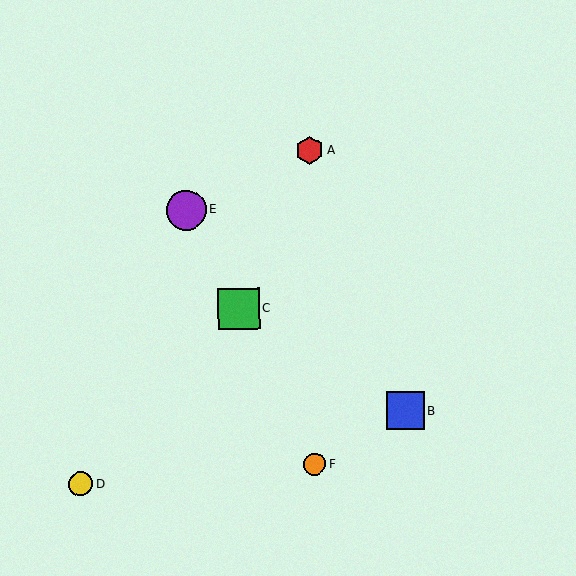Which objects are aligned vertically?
Objects A, F are aligned vertically.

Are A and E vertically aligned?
No, A is at x≈309 and E is at x≈186.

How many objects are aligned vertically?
2 objects (A, F) are aligned vertically.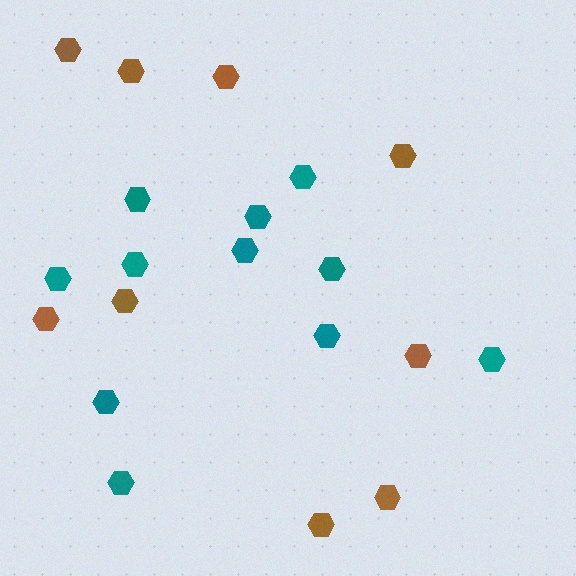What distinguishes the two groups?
There are 2 groups: one group of teal hexagons (11) and one group of brown hexagons (9).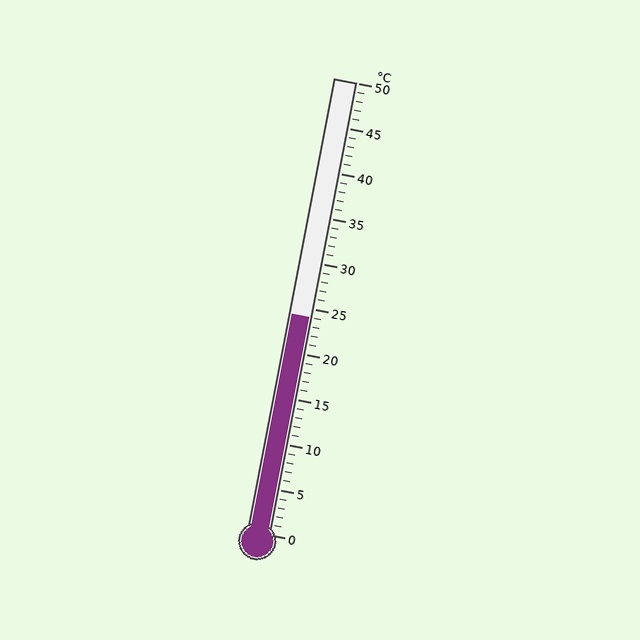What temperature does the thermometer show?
The thermometer shows approximately 24°C.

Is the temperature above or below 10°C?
The temperature is above 10°C.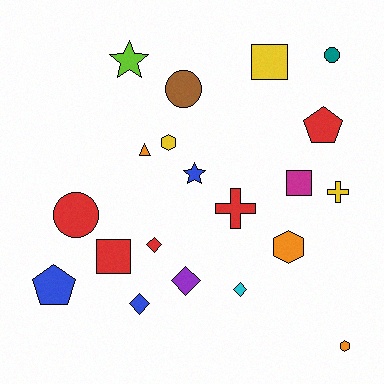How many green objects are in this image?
There are no green objects.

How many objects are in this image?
There are 20 objects.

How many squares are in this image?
There are 3 squares.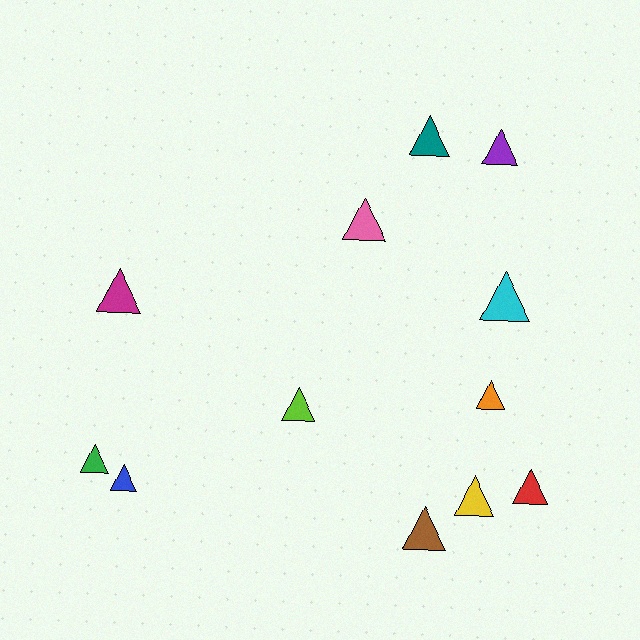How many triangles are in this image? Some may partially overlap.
There are 12 triangles.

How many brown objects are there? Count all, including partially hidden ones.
There is 1 brown object.